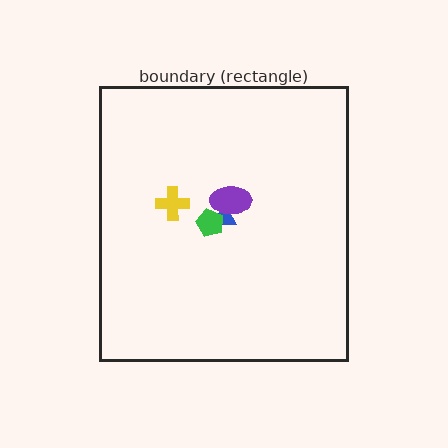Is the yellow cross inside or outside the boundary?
Inside.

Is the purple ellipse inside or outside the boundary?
Inside.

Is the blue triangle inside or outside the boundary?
Inside.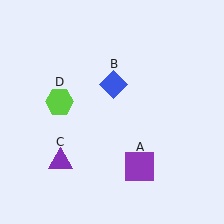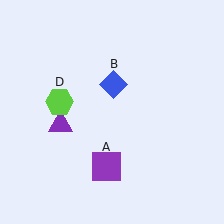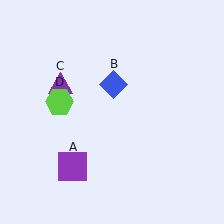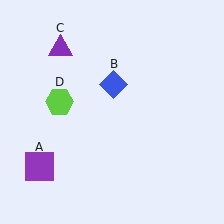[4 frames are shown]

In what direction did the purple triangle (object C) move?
The purple triangle (object C) moved up.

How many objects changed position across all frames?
2 objects changed position: purple square (object A), purple triangle (object C).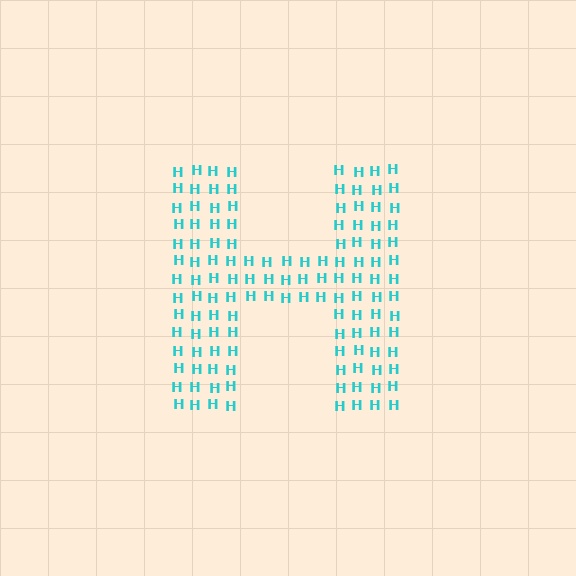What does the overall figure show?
The overall figure shows the letter H.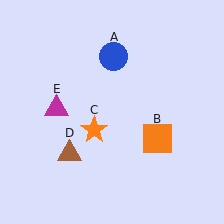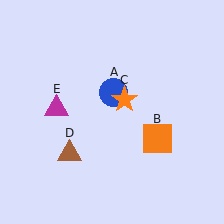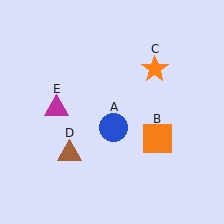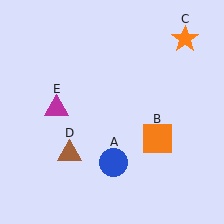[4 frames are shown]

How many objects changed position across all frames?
2 objects changed position: blue circle (object A), orange star (object C).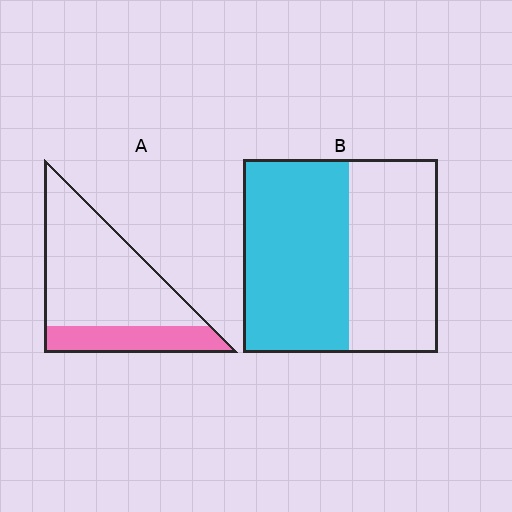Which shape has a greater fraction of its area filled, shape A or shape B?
Shape B.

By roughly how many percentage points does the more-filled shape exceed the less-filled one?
By roughly 30 percentage points (B over A).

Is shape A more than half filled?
No.